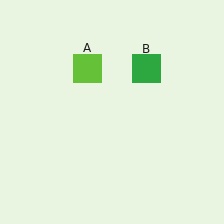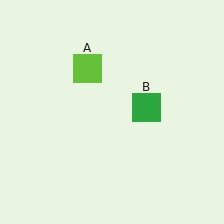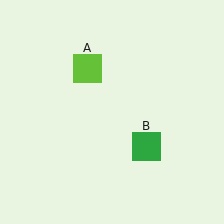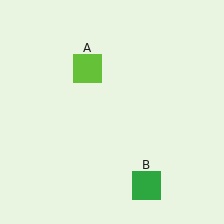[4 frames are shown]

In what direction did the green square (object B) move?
The green square (object B) moved down.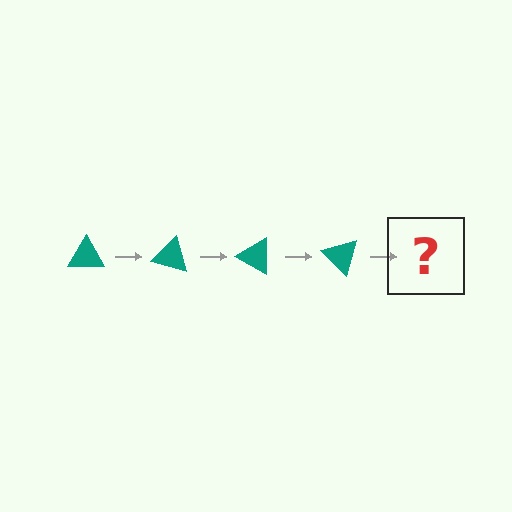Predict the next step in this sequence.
The next step is a teal triangle rotated 60 degrees.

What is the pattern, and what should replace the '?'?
The pattern is that the triangle rotates 15 degrees each step. The '?' should be a teal triangle rotated 60 degrees.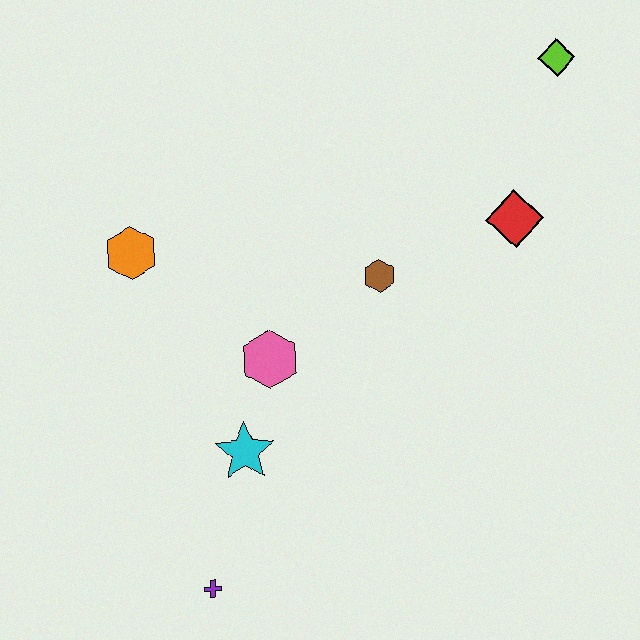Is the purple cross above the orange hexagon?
No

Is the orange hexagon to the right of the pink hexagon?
No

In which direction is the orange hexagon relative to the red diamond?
The orange hexagon is to the left of the red diamond.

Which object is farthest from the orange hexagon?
The lime diamond is farthest from the orange hexagon.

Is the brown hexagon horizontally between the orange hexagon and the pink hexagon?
No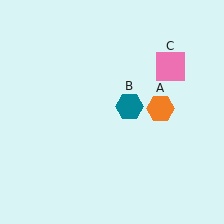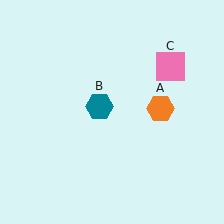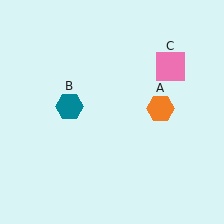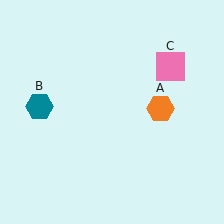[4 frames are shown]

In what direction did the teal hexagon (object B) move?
The teal hexagon (object B) moved left.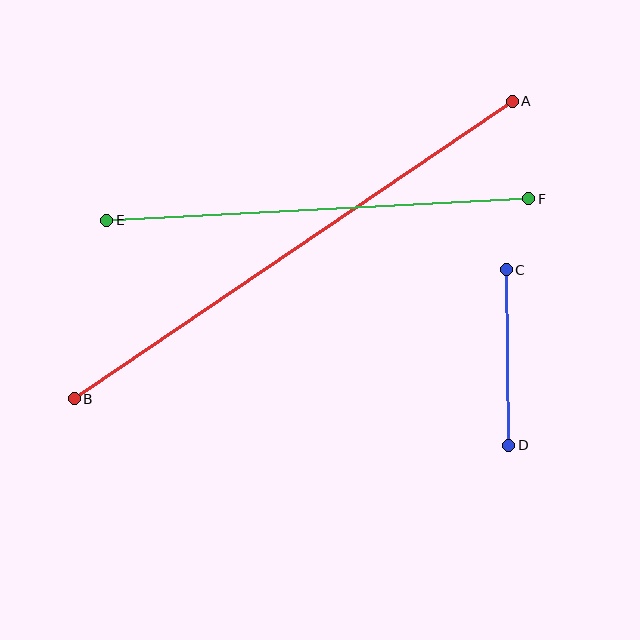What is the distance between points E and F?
The distance is approximately 423 pixels.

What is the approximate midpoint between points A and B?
The midpoint is at approximately (293, 250) pixels.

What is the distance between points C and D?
The distance is approximately 175 pixels.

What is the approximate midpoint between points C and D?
The midpoint is at approximately (507, 358) pixels.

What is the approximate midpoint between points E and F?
The midpoint is at approximately (318, 209) pixels.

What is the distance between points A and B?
The distance is approximately 530 pixels.